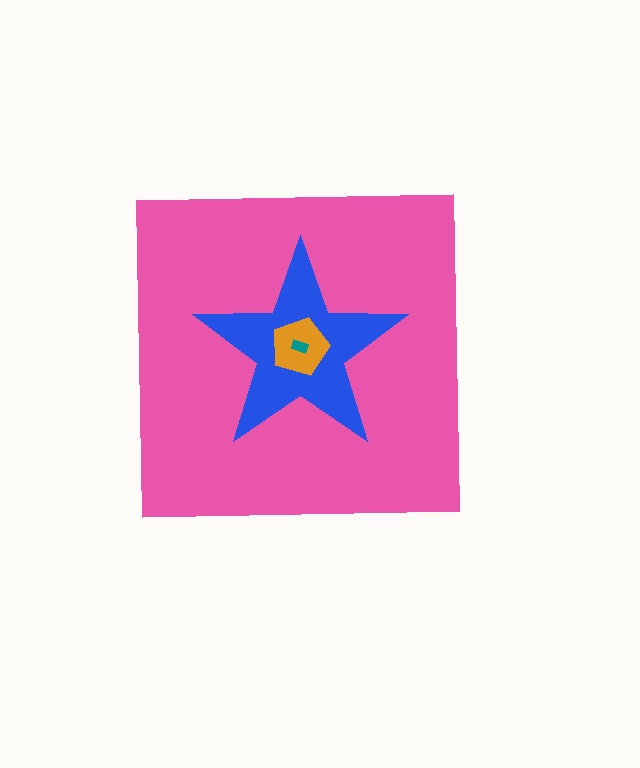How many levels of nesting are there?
4.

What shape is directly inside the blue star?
The orange pentagon.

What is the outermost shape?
The pink square.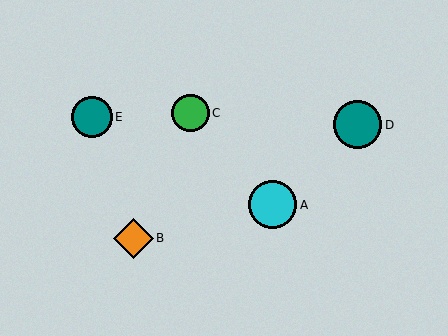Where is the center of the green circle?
The center of the green circle is at (190, 113).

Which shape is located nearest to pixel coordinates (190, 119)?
The green circle (labeled C) at (190, 113) is nearest to that location.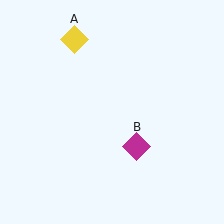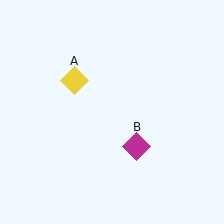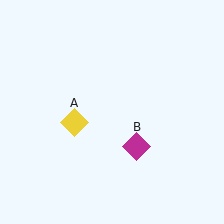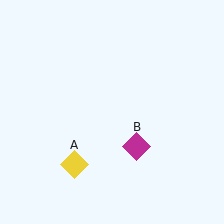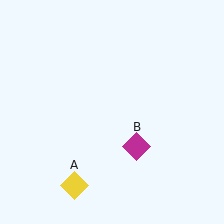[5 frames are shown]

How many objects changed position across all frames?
1 object changed position: yellow diamond (object A).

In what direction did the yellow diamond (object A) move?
The yellow diamond (object A) moved down.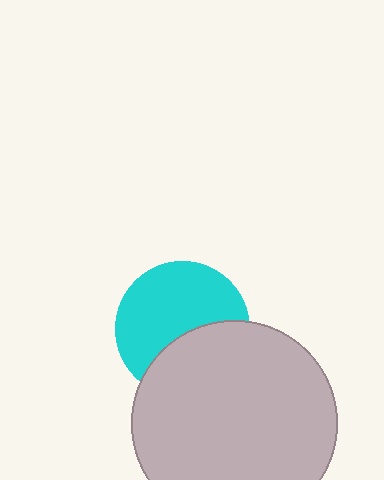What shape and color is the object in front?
The object in front is a light gray circle.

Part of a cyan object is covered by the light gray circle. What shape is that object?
It is a circle.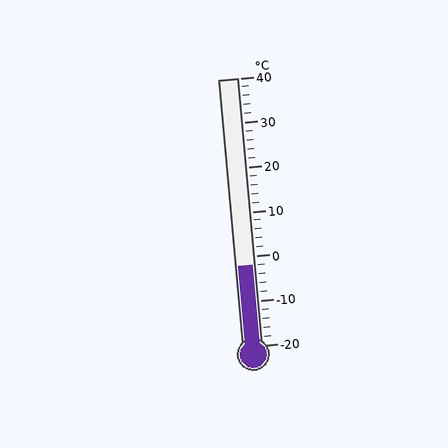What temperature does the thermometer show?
The thermometer shows approximately -2°C.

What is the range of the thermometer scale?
The thermometer scale ranges from -20°C to 40°C.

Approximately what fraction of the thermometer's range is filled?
The thermometer is filled to approximately 30% of its range.